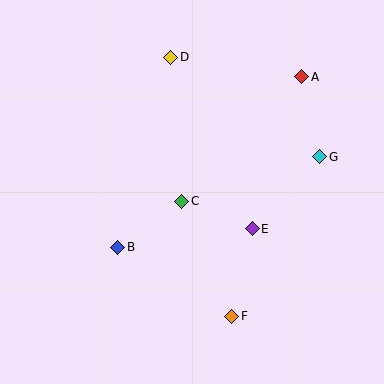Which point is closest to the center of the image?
Point C at (182, 201) is closest to the center.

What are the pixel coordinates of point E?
Point E is at (252, 229).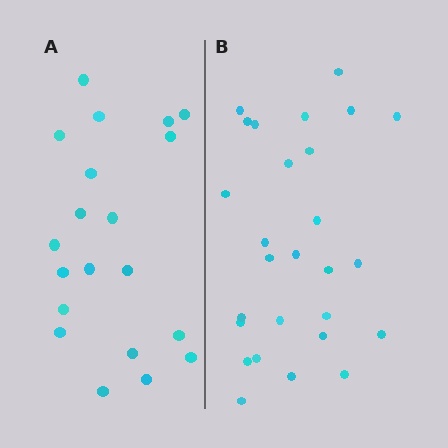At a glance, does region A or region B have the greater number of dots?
Region B (the right region) has more dots.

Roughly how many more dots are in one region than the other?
Region B has roughly 8 or so more dots than region A.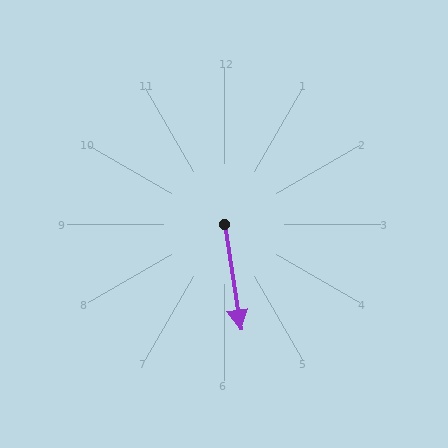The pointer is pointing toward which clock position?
Roughly 6 o'clock.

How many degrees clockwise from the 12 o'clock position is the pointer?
Approximately 171 degrees.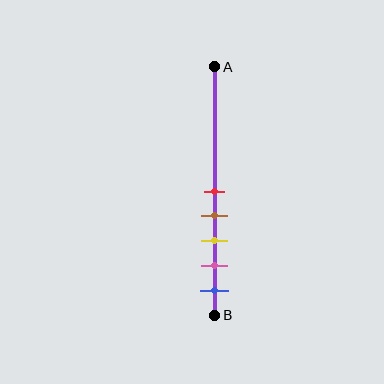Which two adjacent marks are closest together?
The red and brown marks are the closest adjacent pair.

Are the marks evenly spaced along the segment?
Yes, the marks are approximately evenly spaced.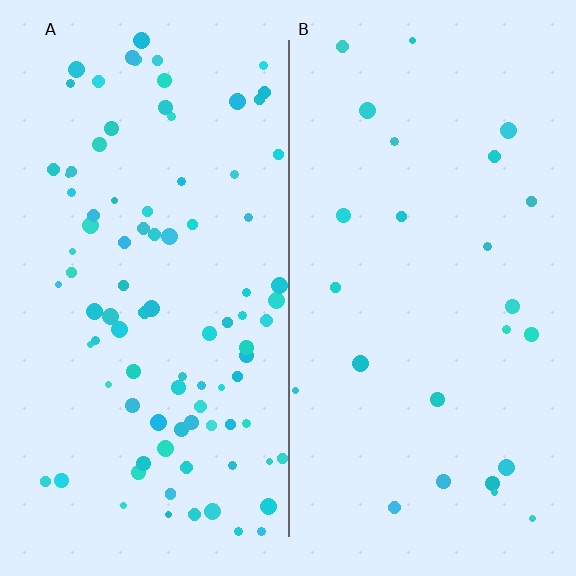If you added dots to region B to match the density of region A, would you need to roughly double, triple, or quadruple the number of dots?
Approximately quadruple.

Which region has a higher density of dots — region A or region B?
A (the left).